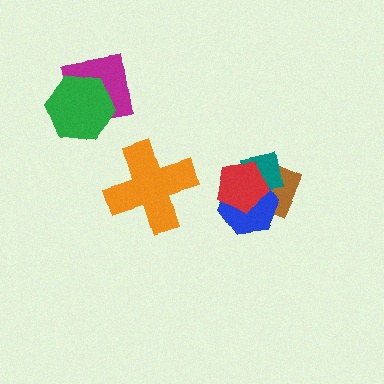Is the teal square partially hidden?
Yes, it is partially covered by another shape.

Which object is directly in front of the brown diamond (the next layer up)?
The teal square is directly in front of the brown diamond.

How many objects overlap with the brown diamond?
3 objects overlap with the brown diamond.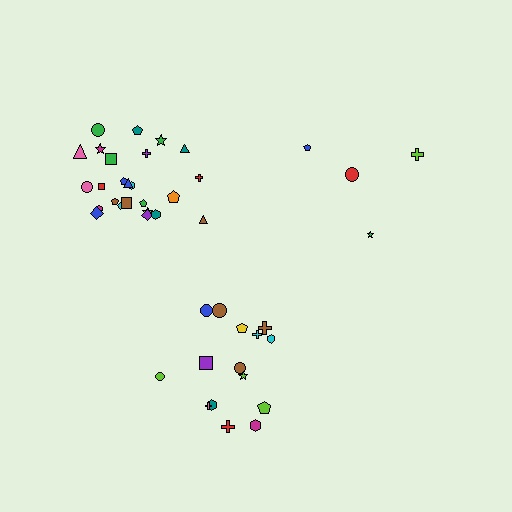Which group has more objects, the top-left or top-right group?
The top-left group.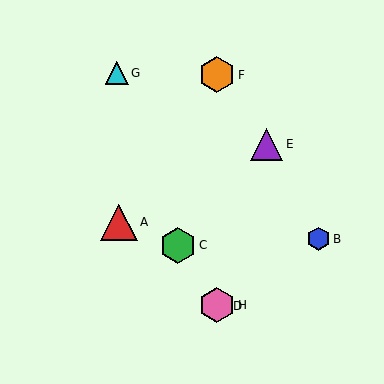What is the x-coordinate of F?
Object F is at x≈217.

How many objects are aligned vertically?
3 objects (D, F, H) are aligned vertically.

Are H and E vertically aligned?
No, H is at x≈217 and E is at x≈267.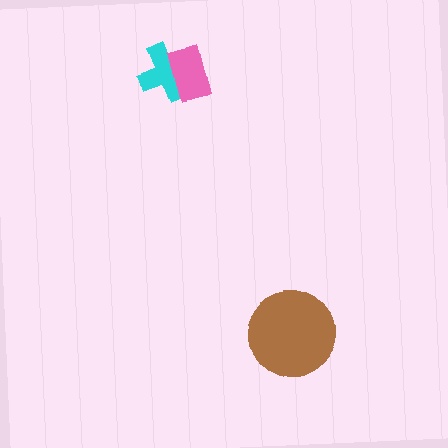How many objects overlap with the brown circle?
0 objects overlap with the brown circle.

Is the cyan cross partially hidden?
Yes, it is partially covered by another shape.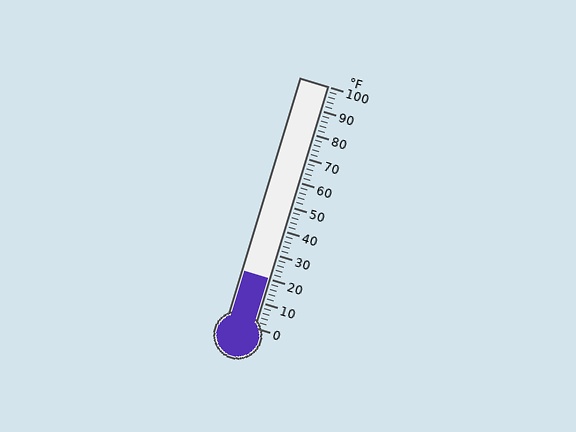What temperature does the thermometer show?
The thermometer shows approximately 20°F.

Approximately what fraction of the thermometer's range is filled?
The thermometer is filled to approximately 20% of its range.